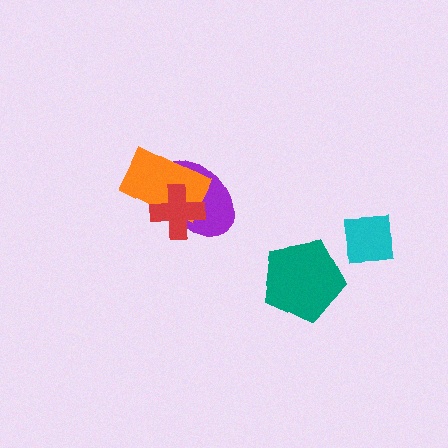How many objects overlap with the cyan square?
0 objects overlap with the cyan square.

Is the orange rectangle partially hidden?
Yes, it is partially covered by another shape.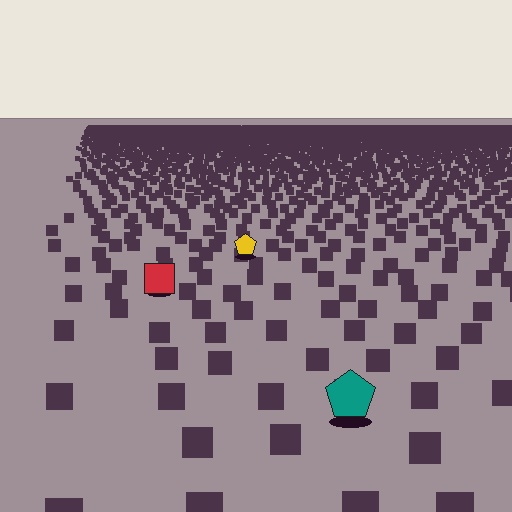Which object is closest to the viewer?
The teal pentagon is closest. The texture marks near it are larger and more spread out.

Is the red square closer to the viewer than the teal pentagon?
No. The teal pentagon is closer — you can tell from the texture gradient: the ground texture is coarser near it.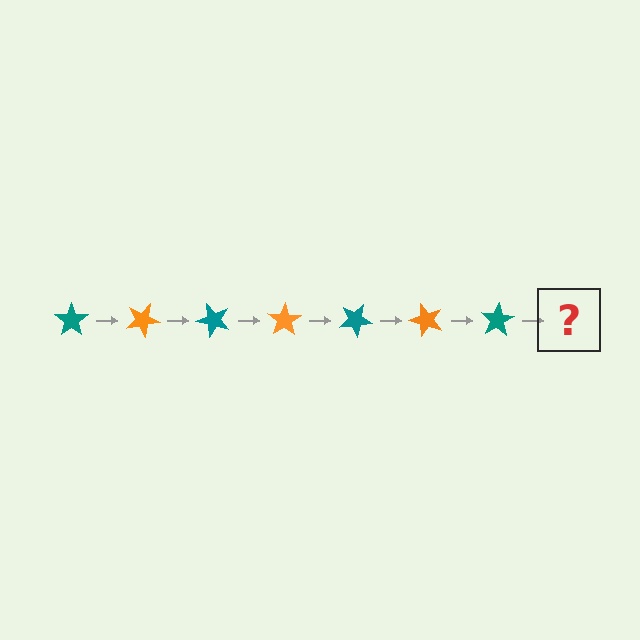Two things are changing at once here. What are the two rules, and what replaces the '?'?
The two rules are that it rotates 25 degrees each step and the color cycles through teal and orange. The '?' should be an orange star, rotated 175 degrees from the start.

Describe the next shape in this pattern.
It should be an orange star, rotated 175 degrees from the start.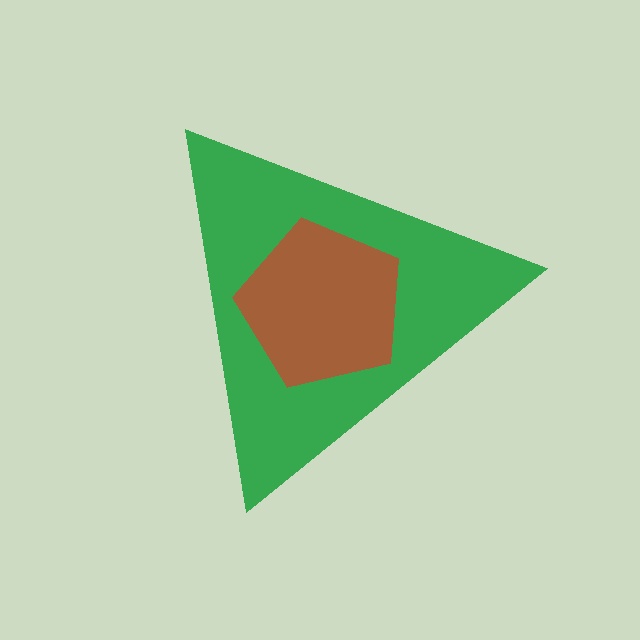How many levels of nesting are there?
2.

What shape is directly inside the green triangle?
The brown pentagon.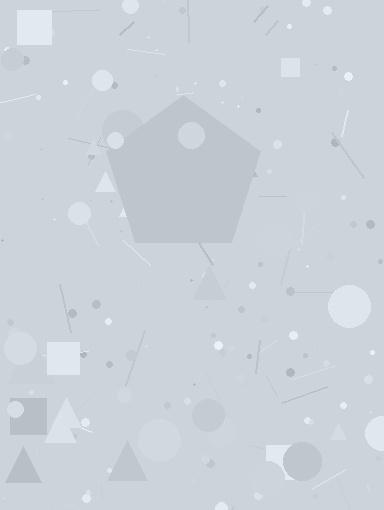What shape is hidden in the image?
A pentagon is hidden in the image.